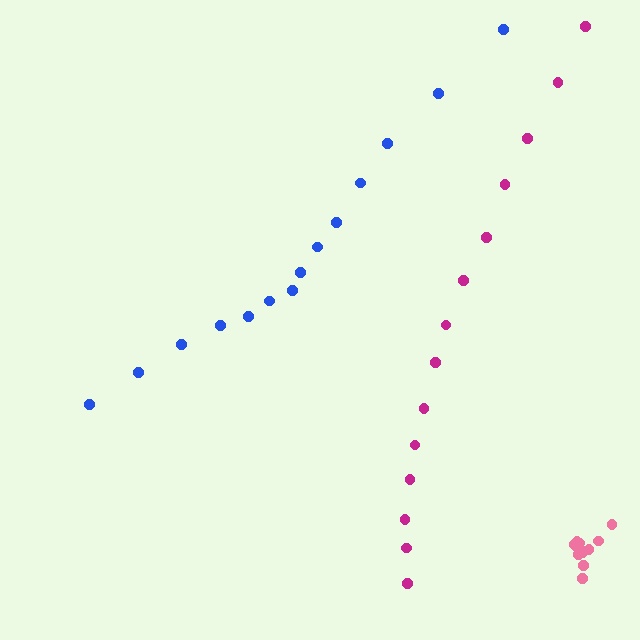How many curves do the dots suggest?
There are 3 distinct paths.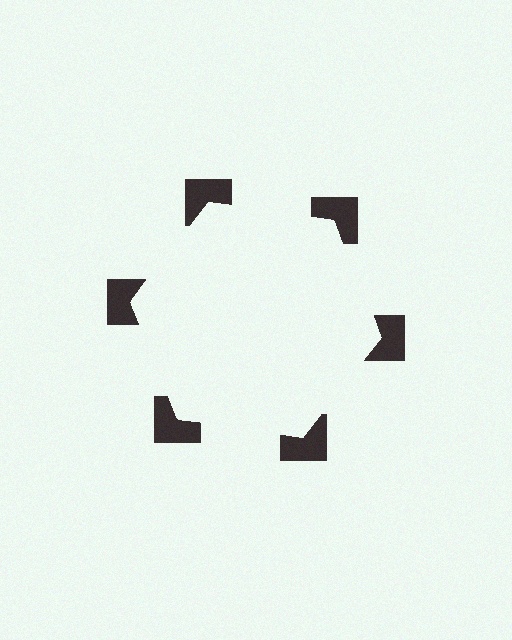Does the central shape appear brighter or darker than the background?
It typically appears slightly brighter than the background, even though no actual brightness change is drawn.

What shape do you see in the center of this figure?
An illusory hexagon — its edges are inferred from the aligned wedge cuts in the notched squares, not physically drawn.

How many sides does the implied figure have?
6 sides.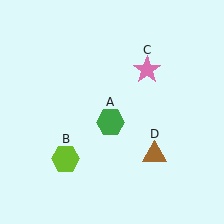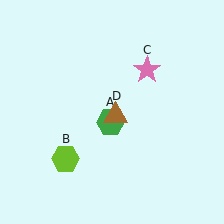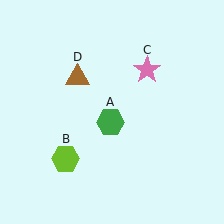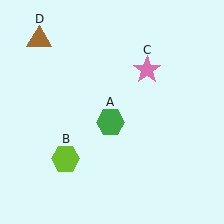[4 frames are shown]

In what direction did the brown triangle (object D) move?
The brown triangle (object D) moved up and to the left.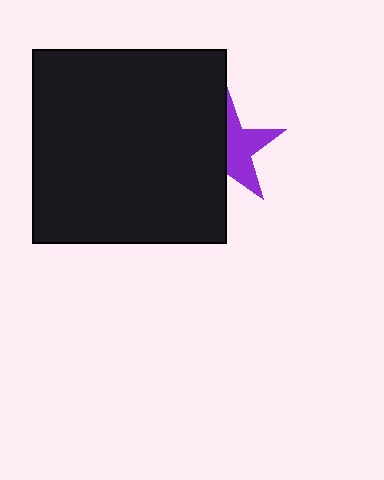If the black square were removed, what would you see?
You would see the complete purple star.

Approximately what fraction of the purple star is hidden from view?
Roughly 51% of the purple star is hidden behind the black square.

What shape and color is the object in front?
The object in front is a black square.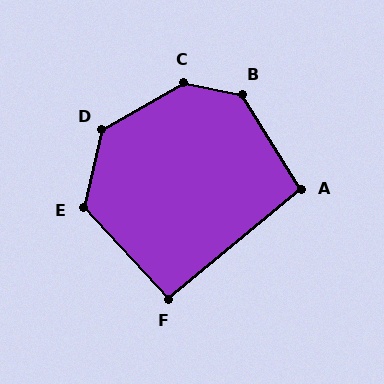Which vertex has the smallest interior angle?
F, at approximately 93 degrees.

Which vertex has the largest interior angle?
C, at approximately 139 degrees.